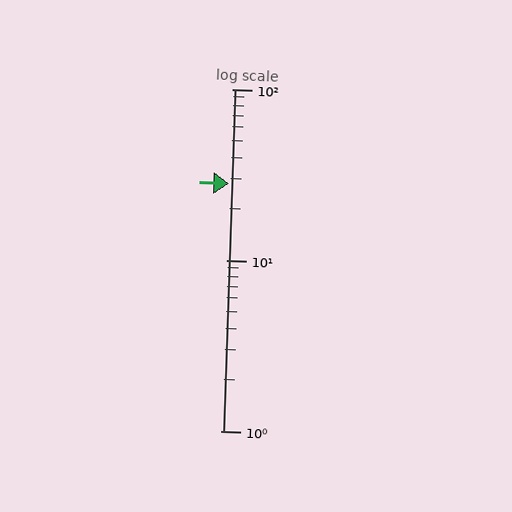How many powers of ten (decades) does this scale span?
The scale spans 2 decades, from 1 to 100.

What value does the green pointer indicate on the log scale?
The pointer indicates approximately 28.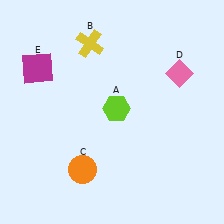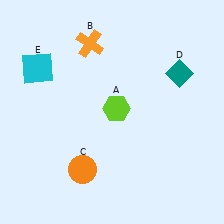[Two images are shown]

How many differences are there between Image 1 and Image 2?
There are 3 differences between the two images.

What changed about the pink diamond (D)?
In Image 1, D is pink. In Image 2, it changed to teal.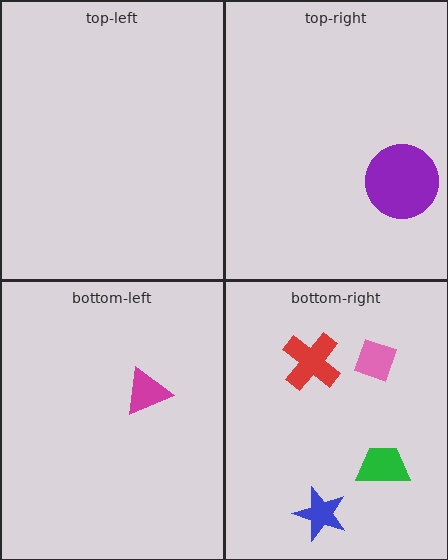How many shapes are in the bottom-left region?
1.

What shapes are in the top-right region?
The purple circle.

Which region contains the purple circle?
The top-right region.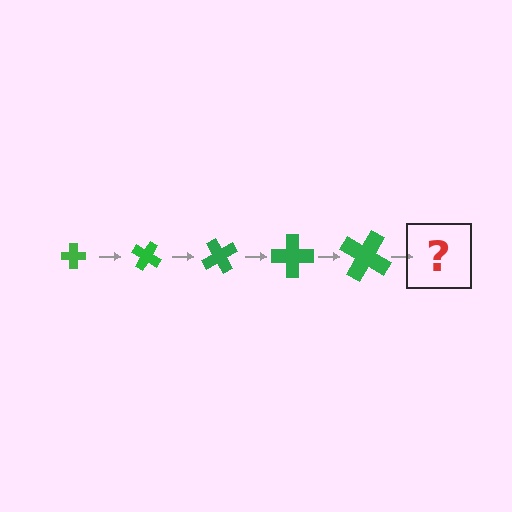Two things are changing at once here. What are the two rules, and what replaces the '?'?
The two rules are that the cross grows larger each step and it rotates 30 degrees each step. The '?' should be a cross, larger than the previous one and rotated 150 degrees from the start.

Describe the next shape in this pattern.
It should be a cross, larger than the previous one and rotated 150 degrees from the start.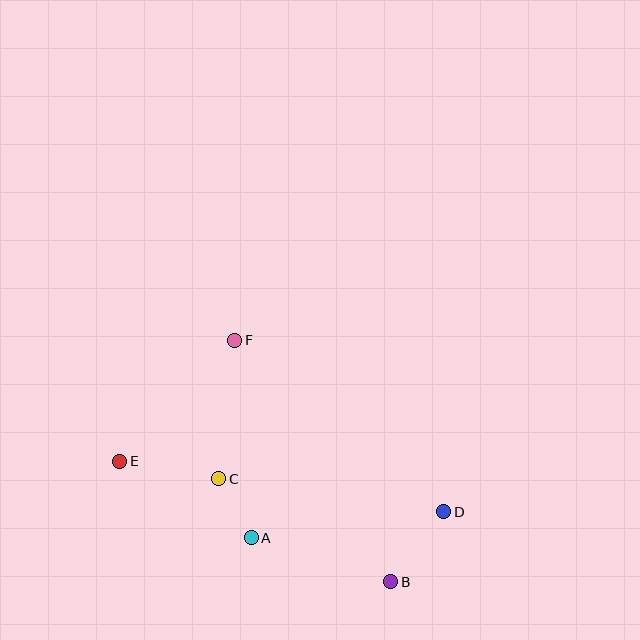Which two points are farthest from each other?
Points D and E are farthest from each other.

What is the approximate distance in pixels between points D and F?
The distance between D and F is approximately 270 pixels.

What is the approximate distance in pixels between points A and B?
The distance between A and B is approximately 146 pixels.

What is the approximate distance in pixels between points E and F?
The distance between E and F is approximately 167 pixels.